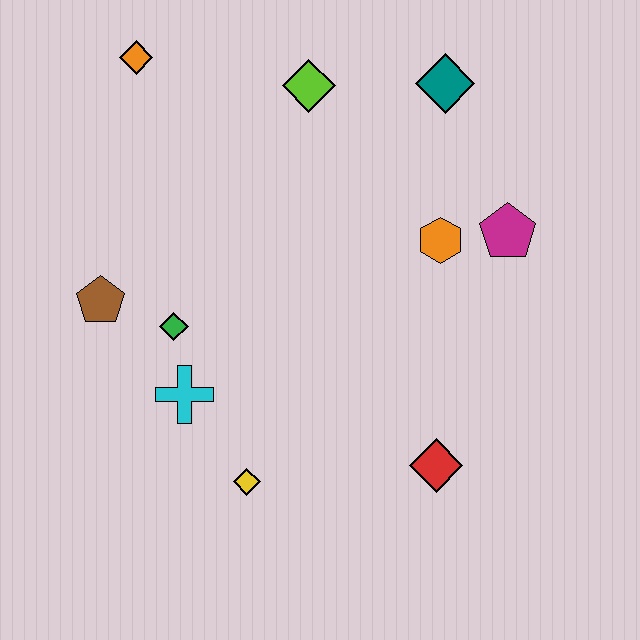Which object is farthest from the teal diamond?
The yellow diamond is farthest from the teal diamond.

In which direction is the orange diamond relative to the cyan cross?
The orange diamond is above the cyan cross.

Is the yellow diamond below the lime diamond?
Yes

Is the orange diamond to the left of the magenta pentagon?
Yes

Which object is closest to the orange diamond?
The lime diamond is closest to the orange diamond.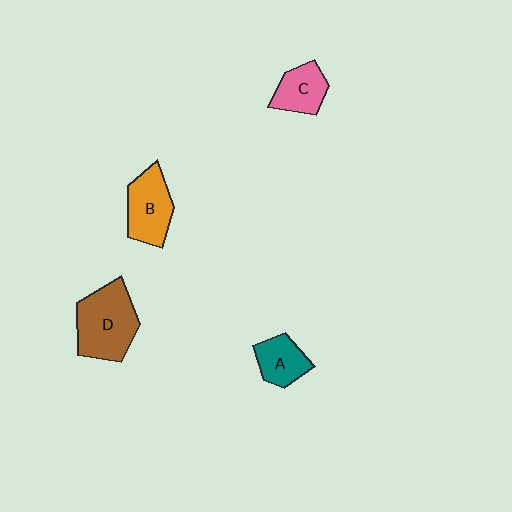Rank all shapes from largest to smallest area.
From largest to smallest: D (brown), B (orange), C (pink), A (teal).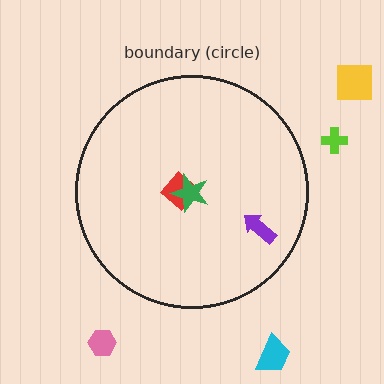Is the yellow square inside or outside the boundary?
Outside.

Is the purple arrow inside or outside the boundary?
Inside.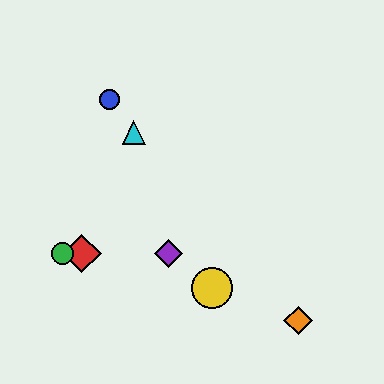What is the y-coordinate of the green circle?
The green circle is at y≈253.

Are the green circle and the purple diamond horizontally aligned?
Yes, both are at y≈253.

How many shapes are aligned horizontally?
3 shapes (the red diamond, the green circle, the purple diamond) are aligned horizontally.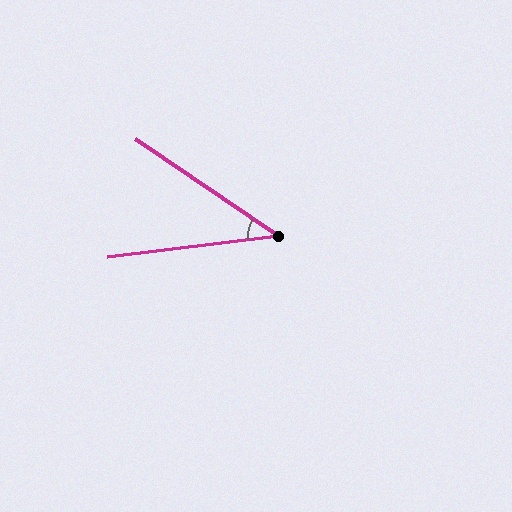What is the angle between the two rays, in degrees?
Approximately 41 degrees.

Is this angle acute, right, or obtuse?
It is acute.